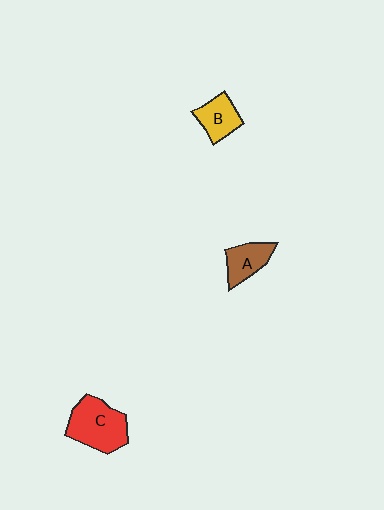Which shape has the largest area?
Shape C (red).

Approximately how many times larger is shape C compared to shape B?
Approximately 1.7 times.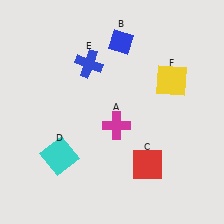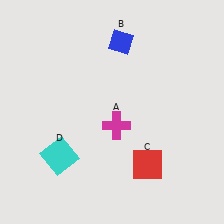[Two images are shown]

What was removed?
The yellow square (F), the blue cross (E) were removed in Image 2.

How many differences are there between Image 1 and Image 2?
There are 2 differences between the two images.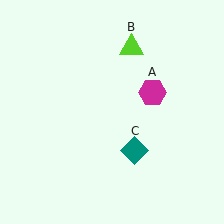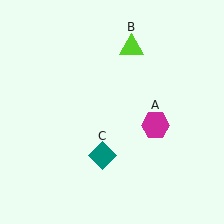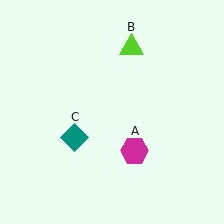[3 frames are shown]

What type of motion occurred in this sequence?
The magenta hexagon (object A), teal diamond (object C) rotated clockwise around the center of the scene.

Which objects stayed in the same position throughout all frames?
Lime triangle (object B) remained stationary.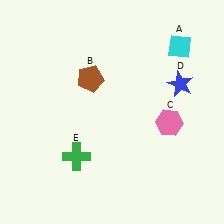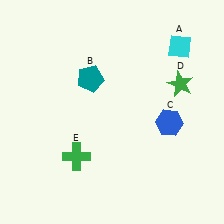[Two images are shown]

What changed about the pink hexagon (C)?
In Image 1, C is pink. In Image 2, it changed to blue.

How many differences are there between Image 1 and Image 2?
There are 3 differences between the two images.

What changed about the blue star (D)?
In Image 1, D is blue. In Image 2, it changed to green.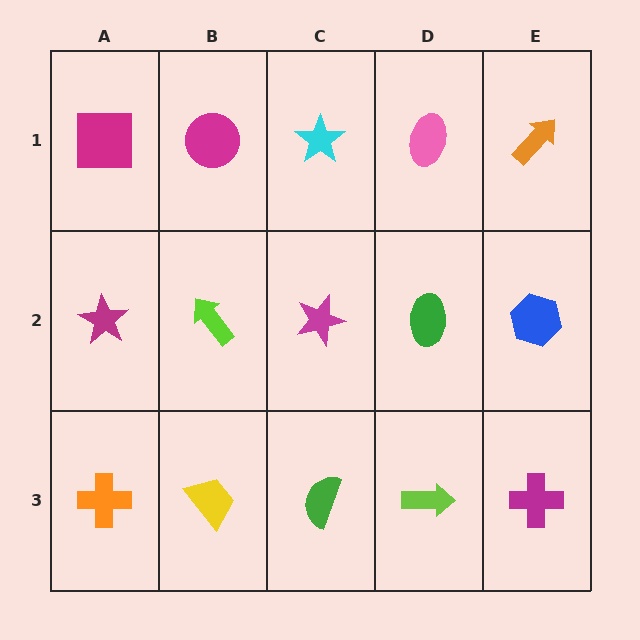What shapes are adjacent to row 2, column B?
A magenta circle (row 1, column B), a yellow trapezoid (row 3, column B), a magenta star (row 2, column A), a magenta star (row 2, column C).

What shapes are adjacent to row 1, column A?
A magenta star (row 2, column A), a magenta circle (row 1, column B).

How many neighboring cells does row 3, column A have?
2.